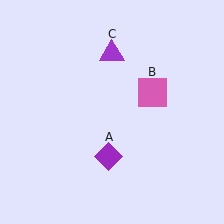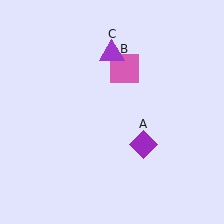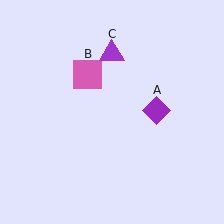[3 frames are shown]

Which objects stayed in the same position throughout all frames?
Purple triangle (object C) remained stationary.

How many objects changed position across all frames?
2 objects changed position: purple diamond (object A), pink square (object B).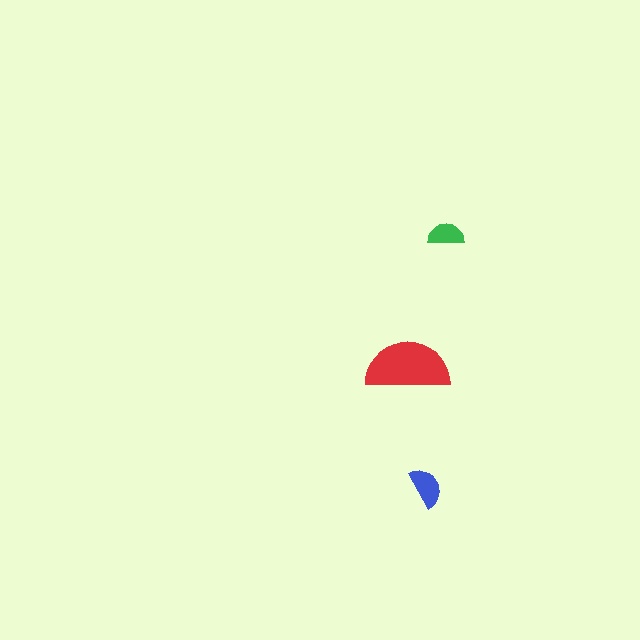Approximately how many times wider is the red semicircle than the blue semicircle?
About 2 times wider.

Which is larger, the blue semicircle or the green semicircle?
The blue one.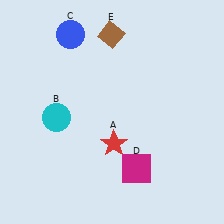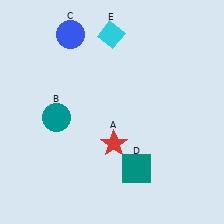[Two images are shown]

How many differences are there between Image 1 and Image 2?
There are 3 differences between the two images.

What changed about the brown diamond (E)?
In Image 1, E is brown. In Image 2, it changed to cyan.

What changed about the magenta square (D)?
In Image 1, D is magenta. In Image 2, it changed to teal.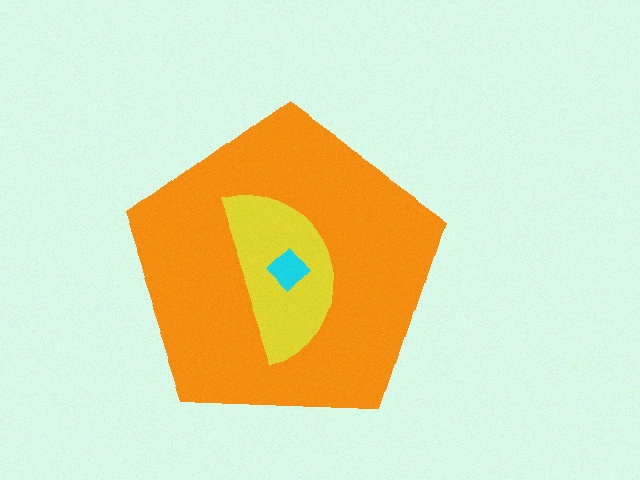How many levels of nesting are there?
3.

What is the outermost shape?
The orange pentagon.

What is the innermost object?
The cyan diamond.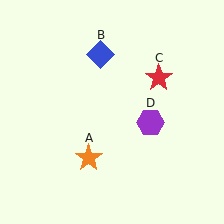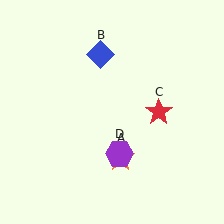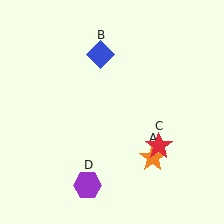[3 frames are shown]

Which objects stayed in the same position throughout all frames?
Blue diamond (object B) remained stationary.